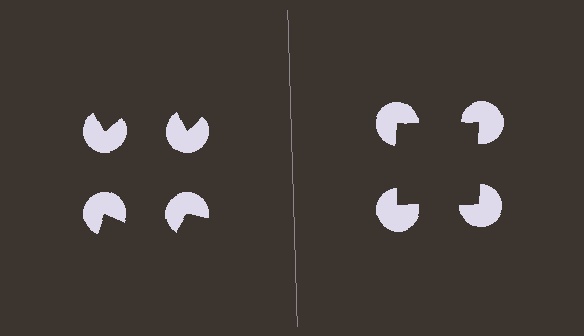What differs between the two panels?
The pac-man discs are positioned identically on both sides; only the wedge orientations differ. On the right they align to a square; on the left they are misaligned.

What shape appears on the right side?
An illusory square.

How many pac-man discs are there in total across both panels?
8 — 4 on each side.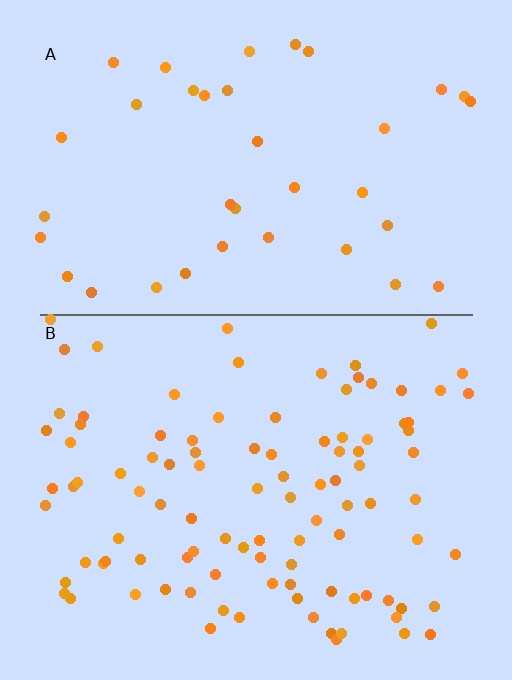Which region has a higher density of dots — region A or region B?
B (the bottom).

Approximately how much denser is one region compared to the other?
Approximately 2.7× — region B over region A.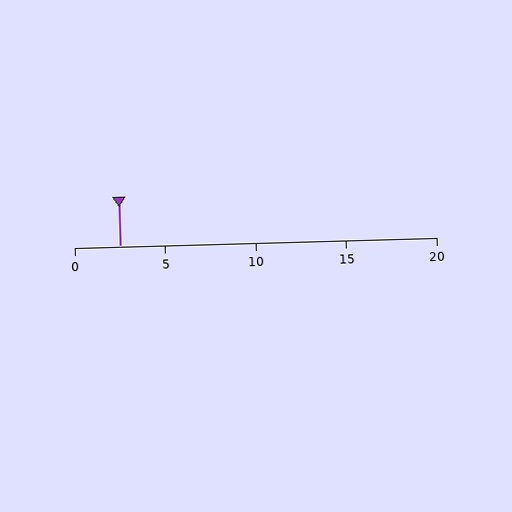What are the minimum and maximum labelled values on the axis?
The axis runs from 0 to 20.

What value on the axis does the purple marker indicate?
The marker indicates approximately 2.5.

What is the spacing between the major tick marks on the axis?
The major ticks are spaced 5 apart.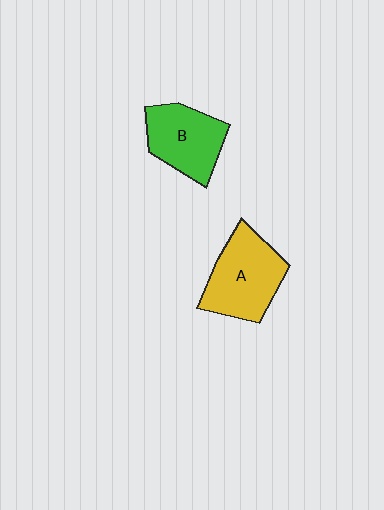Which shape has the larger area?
Shape A (yellow).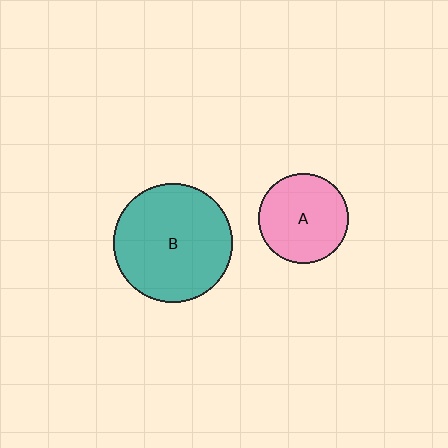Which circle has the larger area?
Circle B (teal).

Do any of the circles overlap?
No, none of the circles overlap.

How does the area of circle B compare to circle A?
Approximately 1.7 times.